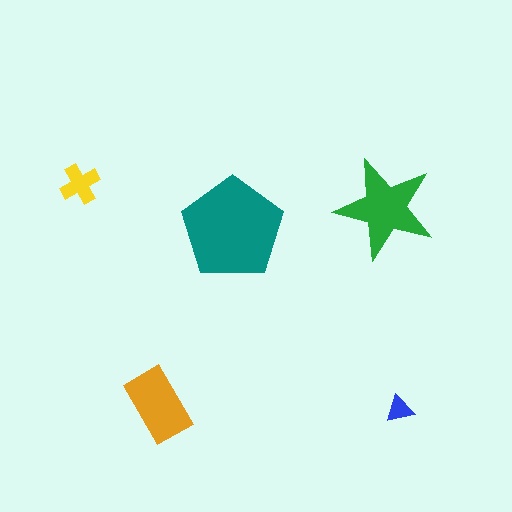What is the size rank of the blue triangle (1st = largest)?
5th.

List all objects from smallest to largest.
The blue triangle, the yellow cross, the orange rectangle, the green star, the teal pentagon.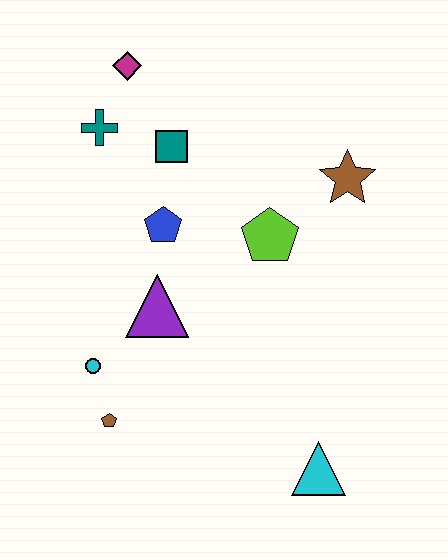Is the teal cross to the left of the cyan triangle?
Yes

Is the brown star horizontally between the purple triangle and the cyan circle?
No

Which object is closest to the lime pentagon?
The brown star is closest to the lime pentagon.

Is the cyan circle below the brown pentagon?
No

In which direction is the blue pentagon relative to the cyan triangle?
The blue pentagon is above the cyan triangle.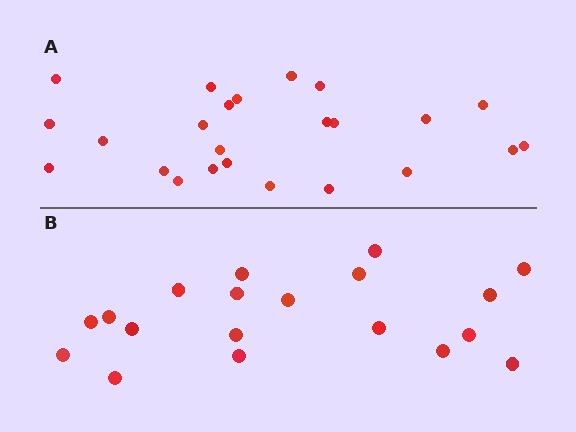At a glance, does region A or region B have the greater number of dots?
Region A (the top region) has more dots.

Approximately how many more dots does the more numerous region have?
Region A has about 5 more dots than region B.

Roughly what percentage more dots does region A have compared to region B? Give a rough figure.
About 25% more.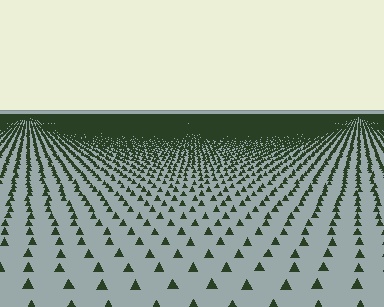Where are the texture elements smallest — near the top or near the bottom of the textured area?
Near the top.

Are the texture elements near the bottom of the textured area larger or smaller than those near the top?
Larger. Near the bottom, elements are closer to the viewer and appear at a bigger on-screen size.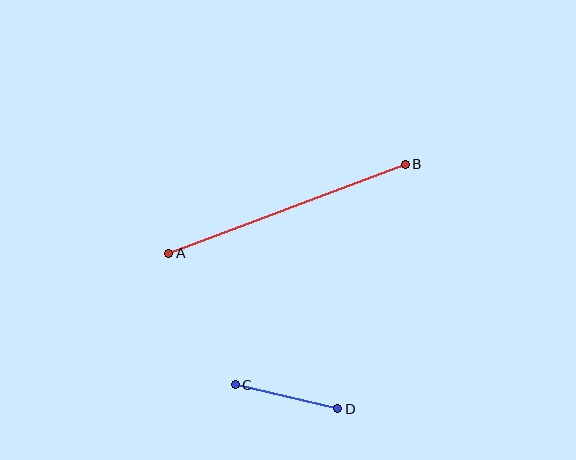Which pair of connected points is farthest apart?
Points A and B are farthest apart.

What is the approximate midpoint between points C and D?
The midpoint is at approximately (287, 397) pixels.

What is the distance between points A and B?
The distance is approximately 253 pixels.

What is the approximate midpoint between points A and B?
The midpoint is at approximately (287, 209) pixels.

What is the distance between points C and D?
The distance is approximately 105 pixels.